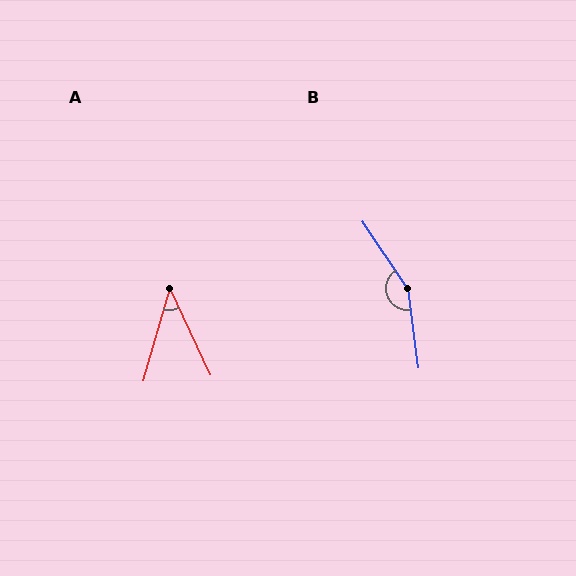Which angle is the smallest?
A, at approximately 41 degrees.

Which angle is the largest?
B, at approximately 154 degrees.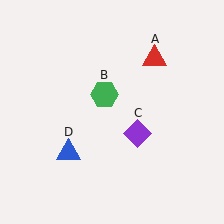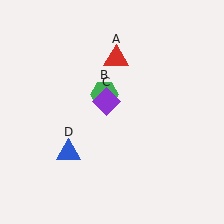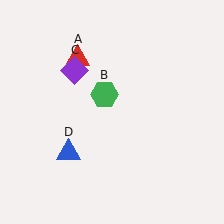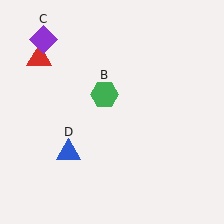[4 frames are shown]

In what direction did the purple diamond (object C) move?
The purple diamond (object C) moved up and to the left.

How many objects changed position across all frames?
2 objects changed position: red triangle (object A), purple diamond (object C).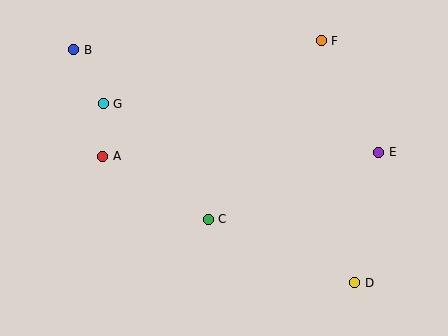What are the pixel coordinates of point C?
Point C is at (208, 219).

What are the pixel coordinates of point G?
Point G is at (103, 104).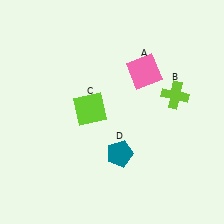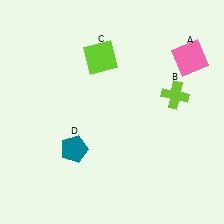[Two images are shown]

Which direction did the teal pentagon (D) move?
The teal pentagon (D) moved left.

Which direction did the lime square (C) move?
The lime square (C) moved up.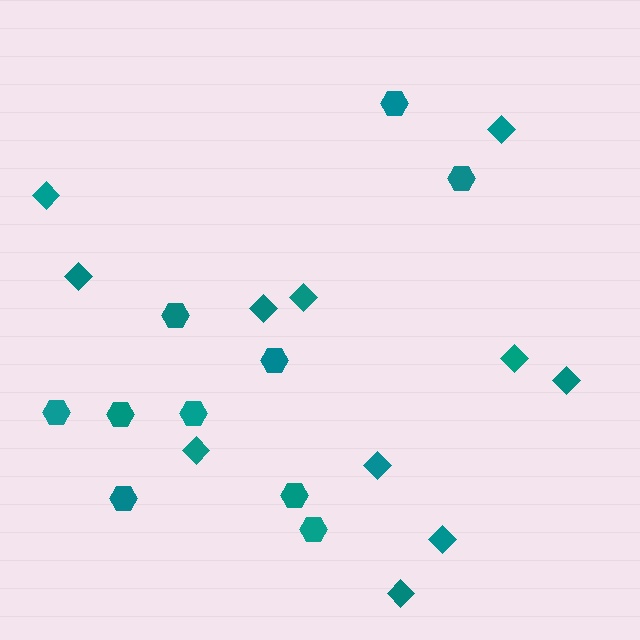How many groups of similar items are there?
There are 2 groups: one group of hexagons (10) and one group of diamonds (11).